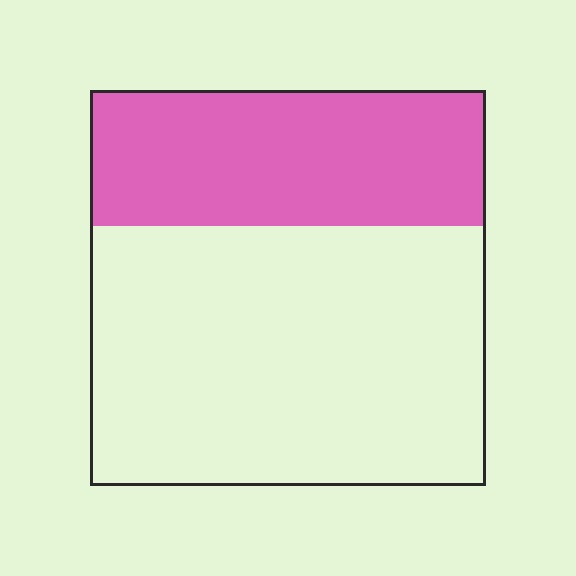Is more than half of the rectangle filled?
No.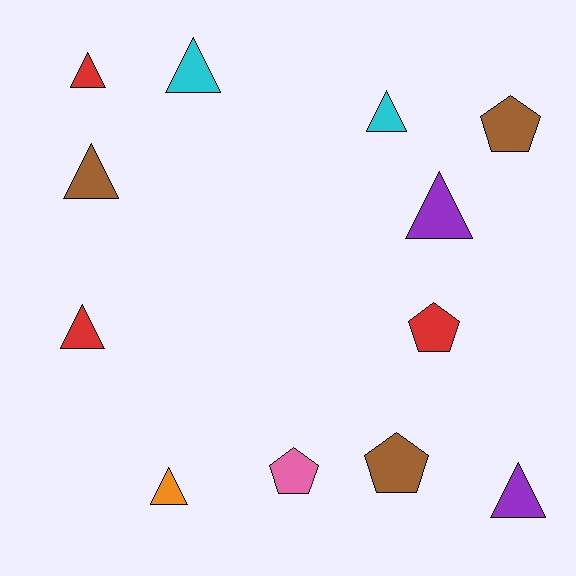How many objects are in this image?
There are 12 objects.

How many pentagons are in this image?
There are 4 pentagons.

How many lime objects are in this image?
There are no lime objects.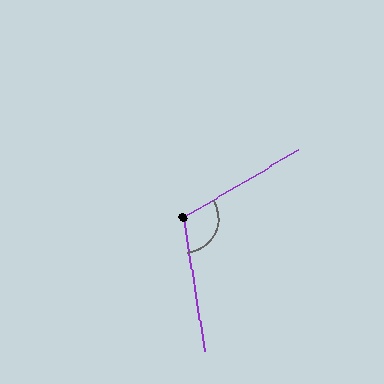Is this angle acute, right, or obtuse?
It is obtuse.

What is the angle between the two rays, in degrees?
Approximately 111 degrees.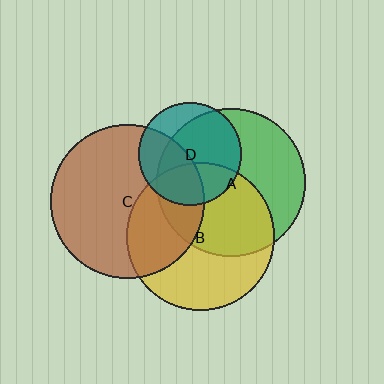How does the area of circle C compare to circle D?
Approximately 2.2 times.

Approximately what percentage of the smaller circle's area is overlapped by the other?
Approximately 70%.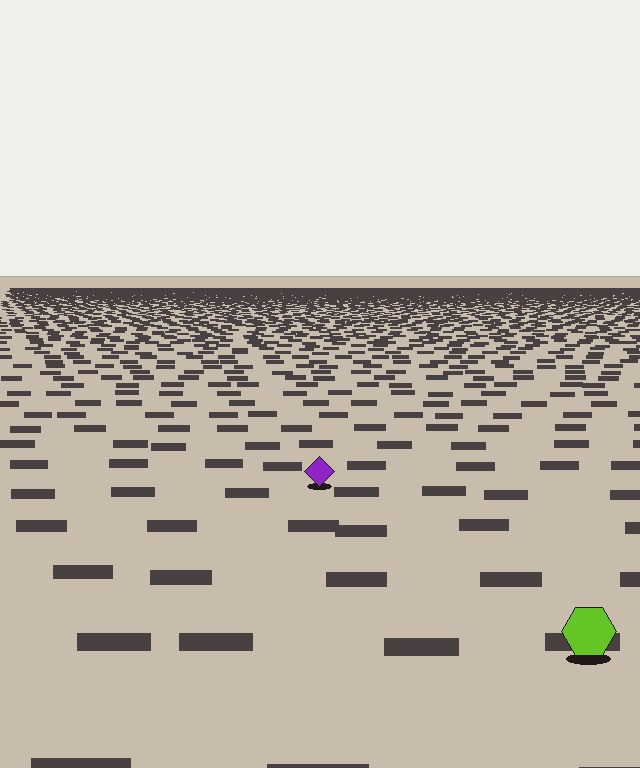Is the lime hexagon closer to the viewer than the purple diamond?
Yes. The lime hexagon is closer — you can tell from the texture gradient: the ground texture is coarser near it.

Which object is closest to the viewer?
The lime hexagon is closest. The texture marks near it are larger and more spread out.